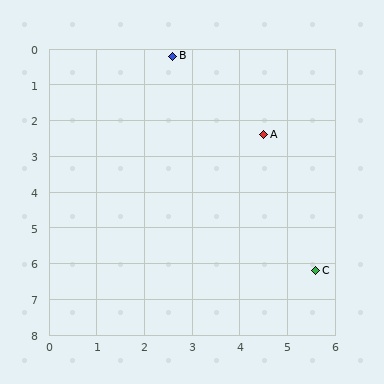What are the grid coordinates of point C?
Point C is at approximately (5.6, 6.2).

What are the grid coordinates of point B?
Point B is at approximately (2.6, 0.2).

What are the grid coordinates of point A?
Point A is at approximately (4.5, 2.4).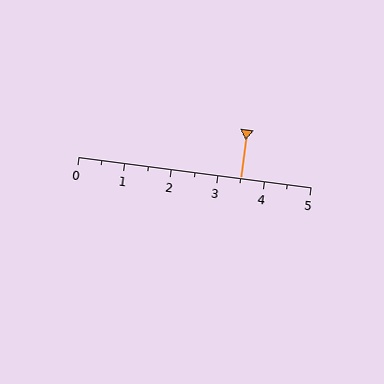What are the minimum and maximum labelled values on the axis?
The axis runs from 0 to 5.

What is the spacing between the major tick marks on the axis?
The major ticks are spaced 1 apart.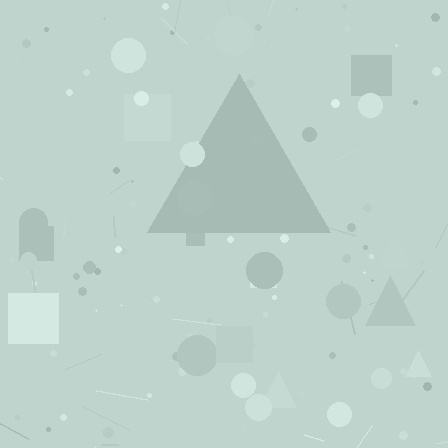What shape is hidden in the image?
A triangle is hidden in the image.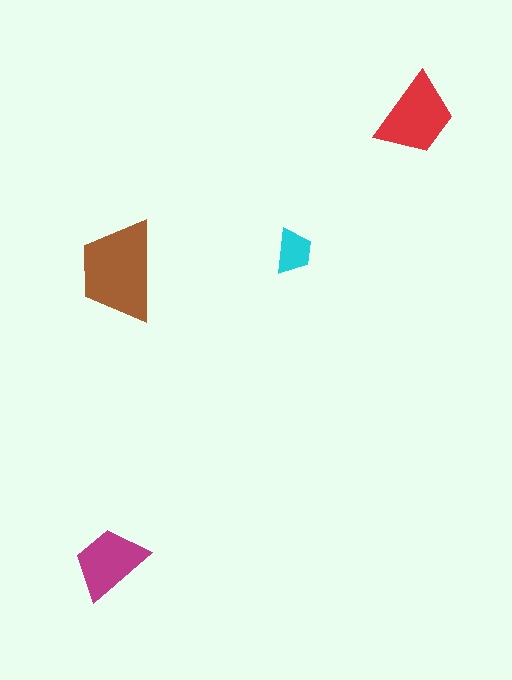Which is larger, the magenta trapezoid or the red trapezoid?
The red one.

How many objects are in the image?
There are 4 objects in the image.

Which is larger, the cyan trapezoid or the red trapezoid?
The red one.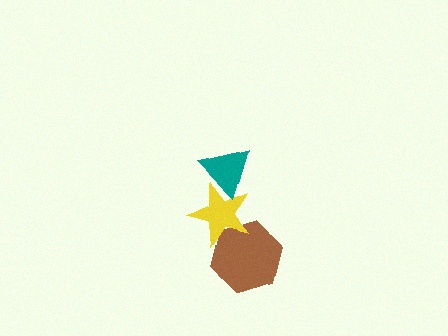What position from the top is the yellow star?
The yellow star is 2nd from the top.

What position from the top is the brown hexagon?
The brown hexagon is 3rd from the top.